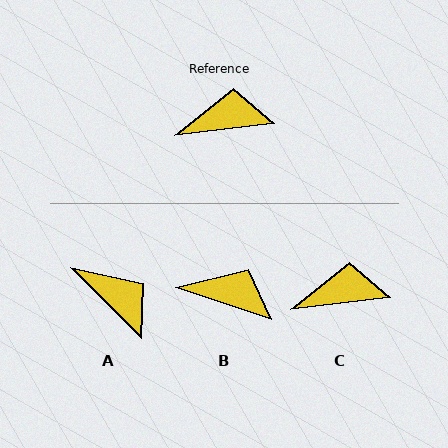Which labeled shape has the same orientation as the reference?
C.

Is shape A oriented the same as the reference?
No, it is off by about 52 degrees.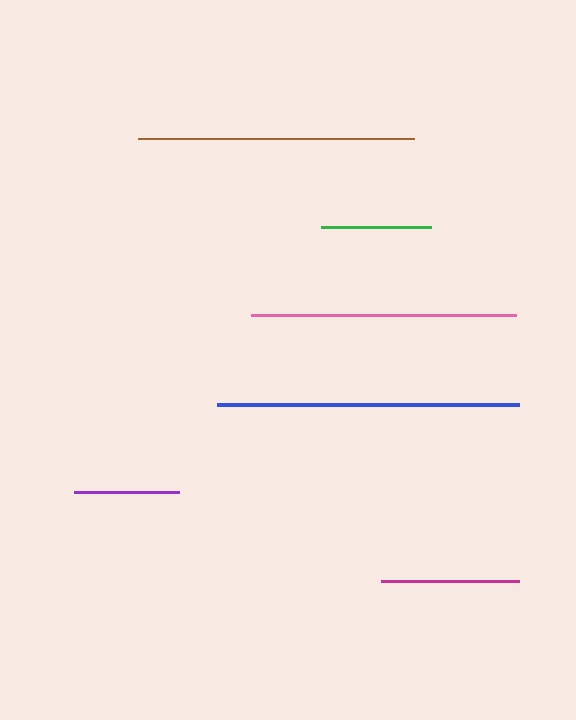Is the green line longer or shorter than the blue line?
The blue line is longer than the green line.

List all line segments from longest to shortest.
From longest to shortest: blue, brown, pink, magenta, green, purple.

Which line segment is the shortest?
The purple line is the shortest at approximately 105 pixels.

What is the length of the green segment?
The green segment is approximately 111 pixels long.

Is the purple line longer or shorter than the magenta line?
The magenta line is longer than the purple line.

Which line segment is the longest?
The blue line is the longest at approximately 301 pixels.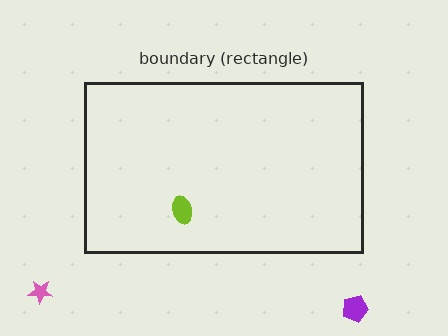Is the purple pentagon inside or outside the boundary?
Outside.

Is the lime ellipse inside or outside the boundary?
Inside.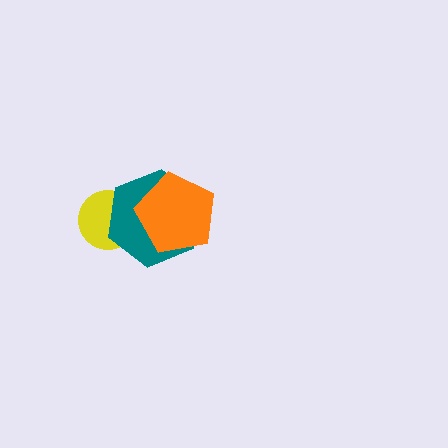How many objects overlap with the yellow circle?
1 object overlaps with the yellow circle.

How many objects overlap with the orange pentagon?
1 object overlaps with the orange pentagon.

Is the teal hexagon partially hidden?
Yes, it is partially covered by another shape.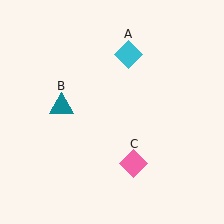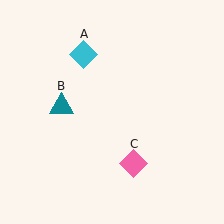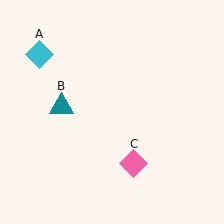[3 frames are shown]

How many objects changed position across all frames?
1 object changed position: cyan diamond (object A).